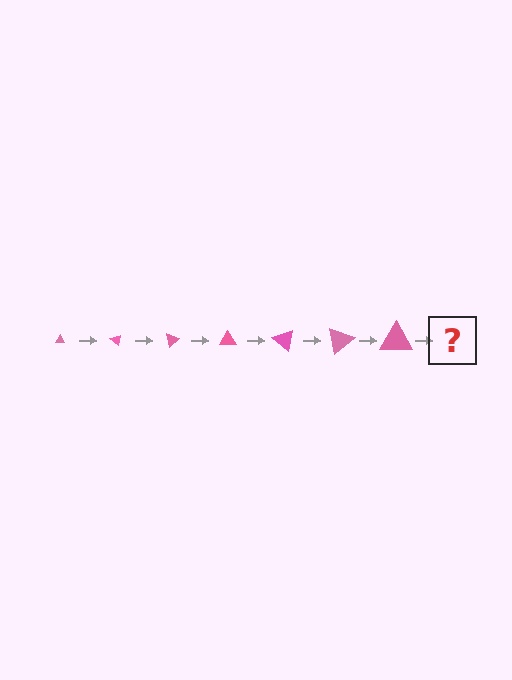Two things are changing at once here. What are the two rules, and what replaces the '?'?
The two rules are that the triangle grows larger each step and it rotates 40 degrees each step. The '?' should be a triangle, larger than the previous one and rotated 280 degrees from the start.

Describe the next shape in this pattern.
It should be a triangle, larger than the previous one and rotated 280 degrees from the start.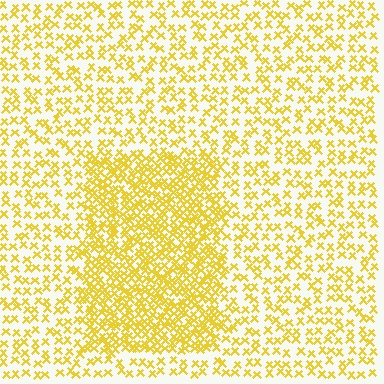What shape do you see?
I see a rectangle.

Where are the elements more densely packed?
The elements are more densely packed inside the rectangle boundary.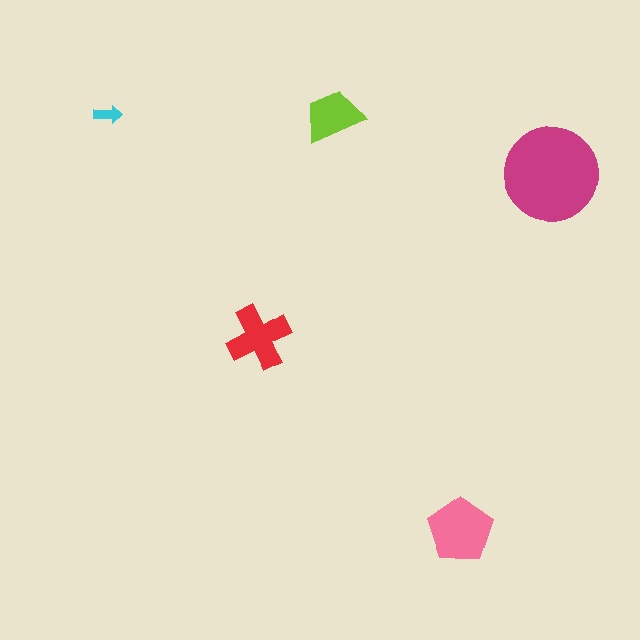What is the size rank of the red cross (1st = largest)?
3rd.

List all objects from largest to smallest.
The magenta circle, the pink pentagon, the red cross, the lime trapezoid, the cyan arrow.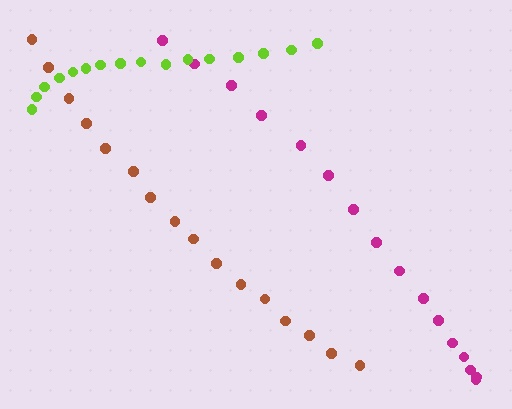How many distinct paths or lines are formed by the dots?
There are 3 distinct paths.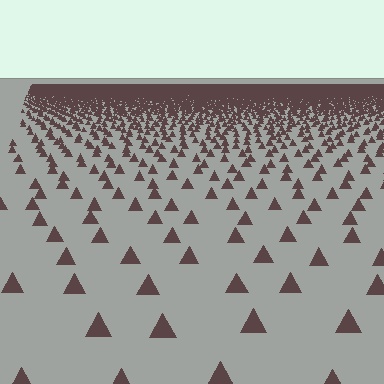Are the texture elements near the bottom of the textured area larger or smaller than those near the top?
Larger. Near the bottom, elements are closer to the viewer and appear at a bigger on-screen size.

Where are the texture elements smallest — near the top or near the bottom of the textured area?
Near the top.